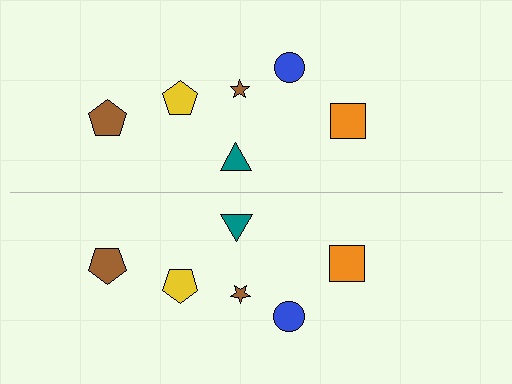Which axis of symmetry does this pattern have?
The pattern has a horizontal axis of symmetry running through the center of the image.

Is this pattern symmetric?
Yes, this pattern has bilateral (reflection) symmetry.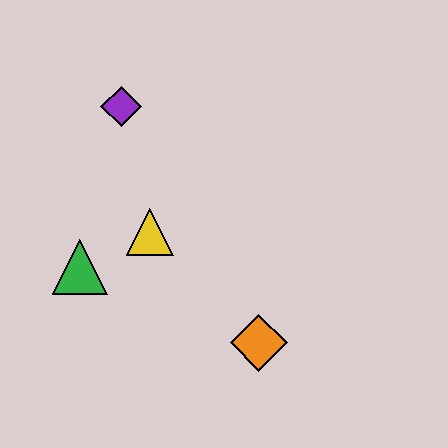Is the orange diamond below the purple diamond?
Yes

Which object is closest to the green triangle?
The yellow triangle is closest to the green triangle.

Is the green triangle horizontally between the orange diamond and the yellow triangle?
No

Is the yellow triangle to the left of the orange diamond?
Yes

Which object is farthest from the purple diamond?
The orange diamond is farthest from the purple diamond.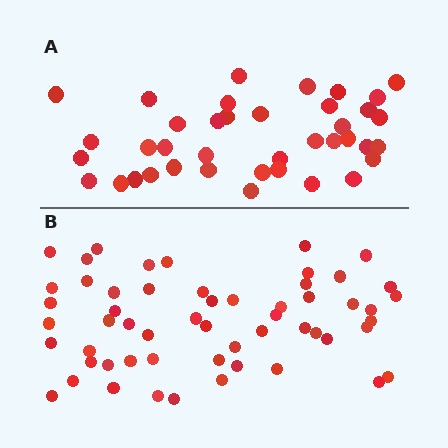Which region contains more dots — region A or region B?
Region B (the bottom region) has more dots.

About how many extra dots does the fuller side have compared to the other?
Region B has approximately 15 more dots than region A.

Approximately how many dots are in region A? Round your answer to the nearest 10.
About 40 dots. (The exact count is 39, which rounds to 40.)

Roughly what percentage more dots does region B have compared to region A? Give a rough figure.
About 45% more.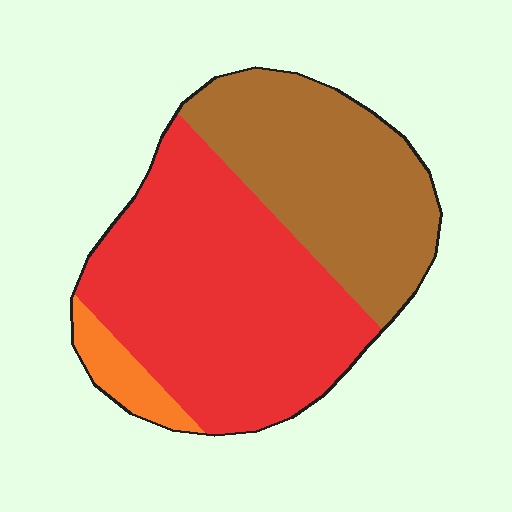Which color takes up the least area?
Orange, at roughly 5%.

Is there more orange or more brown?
Brown.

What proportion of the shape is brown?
Brown covers roughly 40% of the shape.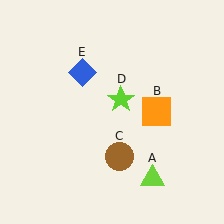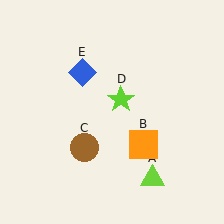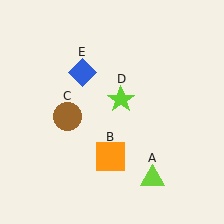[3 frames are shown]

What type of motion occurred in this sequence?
The orange square (object B), brown circle (object C) rotated clockwise around the center of the scene.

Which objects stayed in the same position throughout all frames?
Lime triangle (object A) and lime star (object D) and blue diamond (object E) remained stationary.